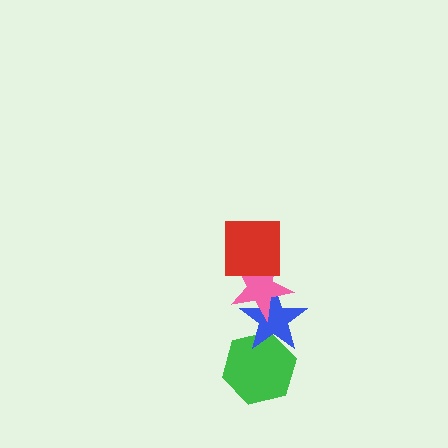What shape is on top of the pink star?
The red square is on top of the pink star.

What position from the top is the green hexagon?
The green hexagon is 4th from the top.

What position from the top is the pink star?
The pink star is 2nd from the top.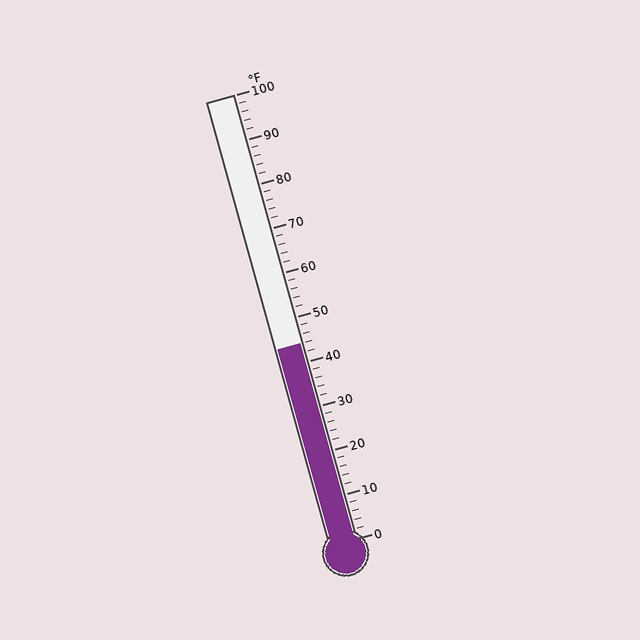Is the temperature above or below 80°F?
The temperature is below 80°F.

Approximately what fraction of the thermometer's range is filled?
The thermometer is filled to approximately 45% of its range.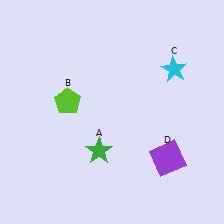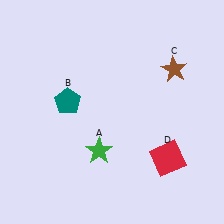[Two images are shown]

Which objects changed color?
B changed from lime to teal. C changed from cyan to brown. D changed from purple to red.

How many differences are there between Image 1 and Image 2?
There are 3 differences between the two images.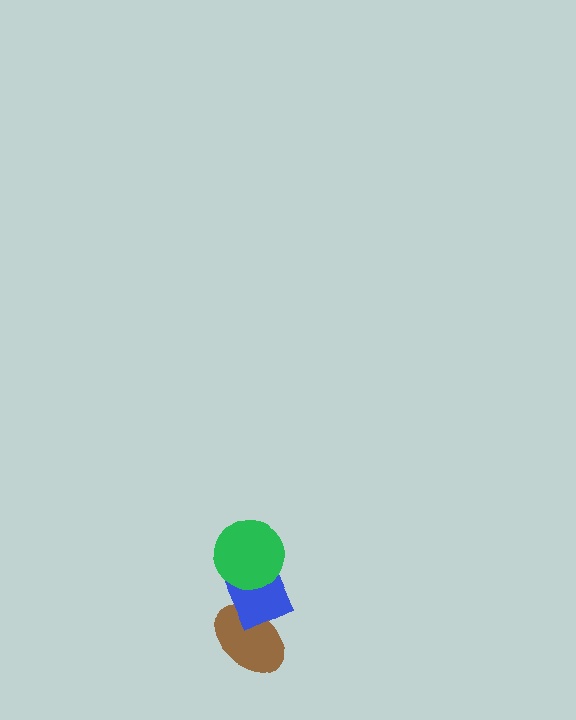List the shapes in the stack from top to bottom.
From top to bottom: the green circle, the blue diamond, the brown ellipse.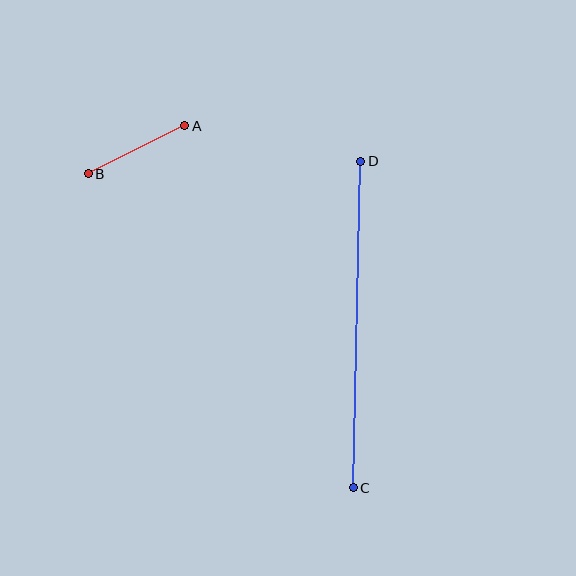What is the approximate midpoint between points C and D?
The midpoint is at approximately (357, 324) pixels.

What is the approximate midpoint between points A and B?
The midpoint is at approximately (137, 150) pixels.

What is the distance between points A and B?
The distance is approximately 108 pixels.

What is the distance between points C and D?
The distance is approximately 327 pixels.